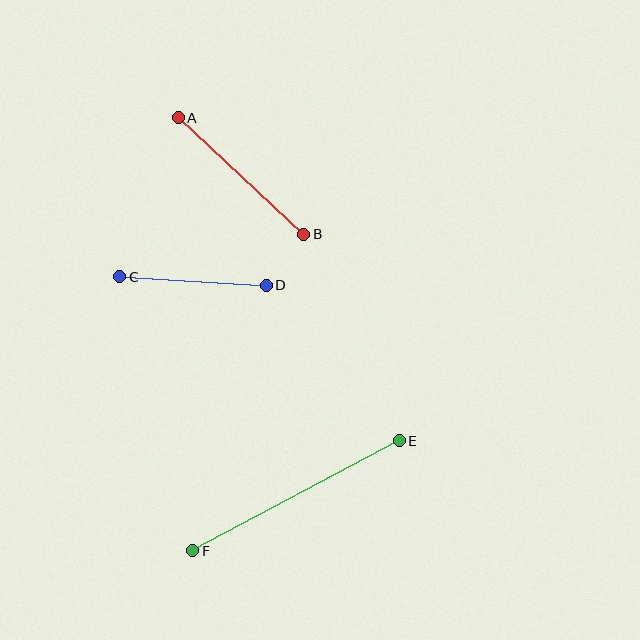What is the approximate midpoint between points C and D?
The midpoint is at approximately (193, 281) pixels.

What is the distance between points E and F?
The distance is approximately 234 pixels.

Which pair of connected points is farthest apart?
Points E and F are farthest apart.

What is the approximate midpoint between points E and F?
The midpoint is at approximately (296, 496) pixels.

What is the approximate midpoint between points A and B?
The midpoint is at approximately (241, 176) pixels.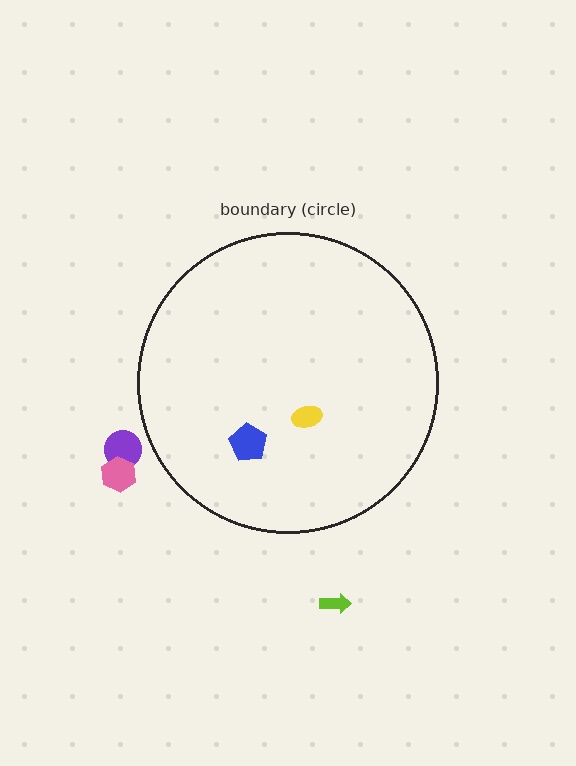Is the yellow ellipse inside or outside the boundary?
Inside.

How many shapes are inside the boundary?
2 inside, 3 outside.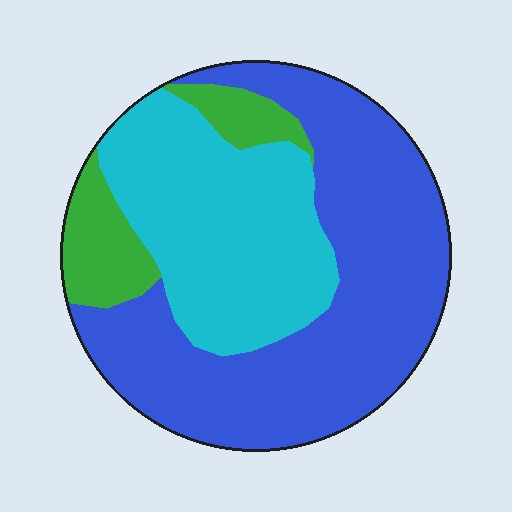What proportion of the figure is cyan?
Cyan takes up about one third (1/3) of the figure.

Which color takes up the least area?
Green, at roughly 10%.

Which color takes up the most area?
Blue, at roughly 55%.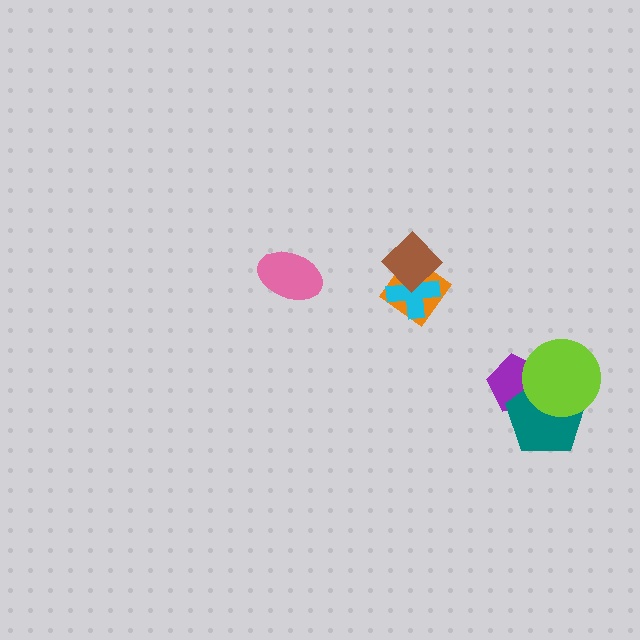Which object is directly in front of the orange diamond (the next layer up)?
The cyan cross is directly in front of the orange diamond.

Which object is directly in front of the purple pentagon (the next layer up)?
The teal pentagon is directly in front of the purple pentagon.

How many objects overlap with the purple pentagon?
2 objects overlap with the purple pentagon.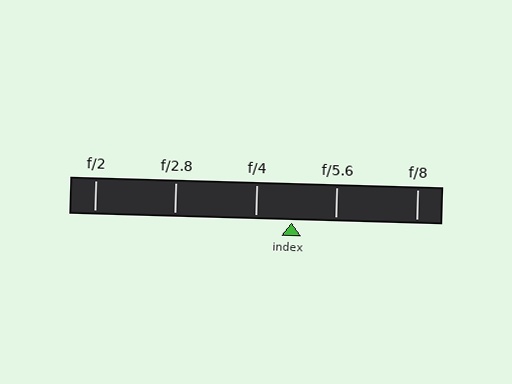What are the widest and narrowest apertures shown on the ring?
The widest aperture shown is f/2 and the narrowest is f/8.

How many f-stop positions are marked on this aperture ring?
There are 5 f-stop positions marked.